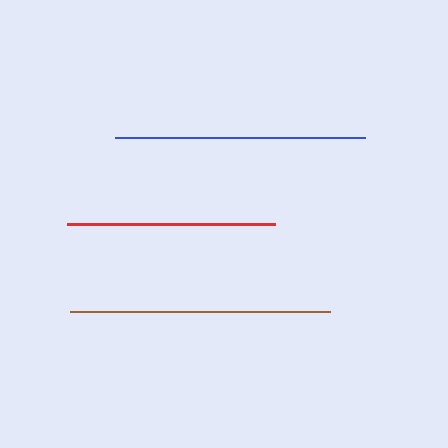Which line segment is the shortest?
The red line is the shortest at approximately 208 pixels.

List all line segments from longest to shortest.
From longest to shortest: brown, blue, red.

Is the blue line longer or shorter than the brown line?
The brown line is longer than the blue line.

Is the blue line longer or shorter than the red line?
The blue line is longer than the red line.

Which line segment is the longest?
The brown line is the longest at approximately 260 pixels.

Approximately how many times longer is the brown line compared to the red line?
The brown line is approximately 1.3 times the length of the red line.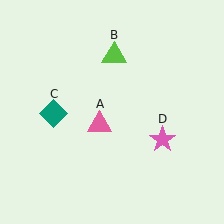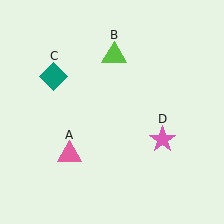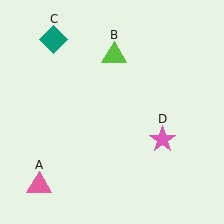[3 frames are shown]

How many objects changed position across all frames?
2 objects changed position: pink triangle (object A), teal diamond (object C).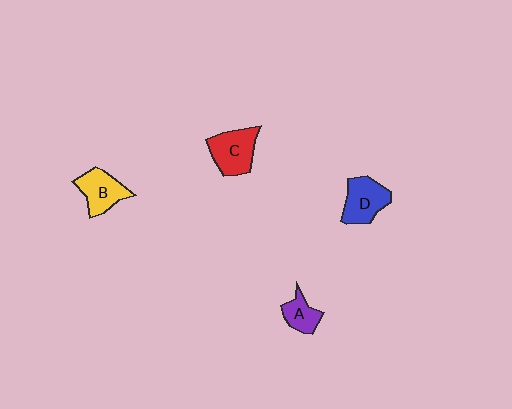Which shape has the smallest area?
Shape A (purple).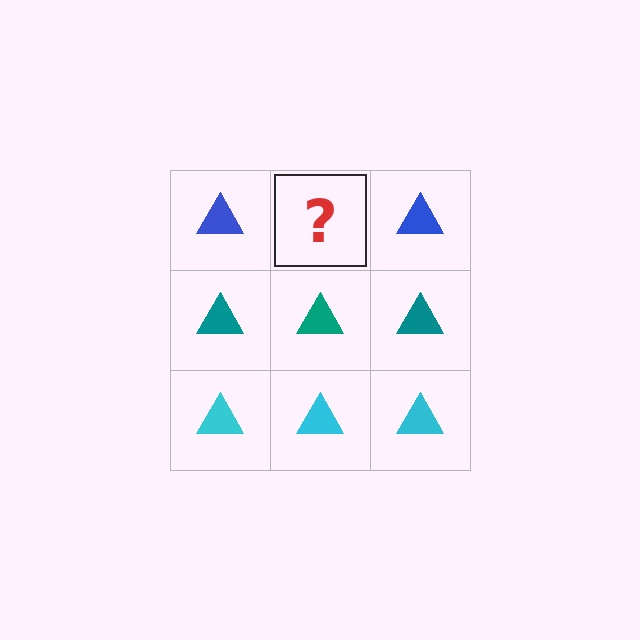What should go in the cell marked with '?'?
The missing cell should contain a blue triangle.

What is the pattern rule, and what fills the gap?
The rule is that each row has a consistent color. The gap should be filled with a blue triangle.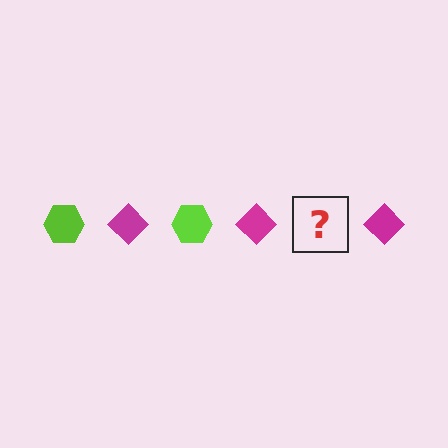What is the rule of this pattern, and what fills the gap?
The rule is that the pattern alternates between lime hexagon and magenta diamond. The gap should be filled with a lime hexagon.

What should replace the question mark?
The question mark should be replaced with a lime hexagon.